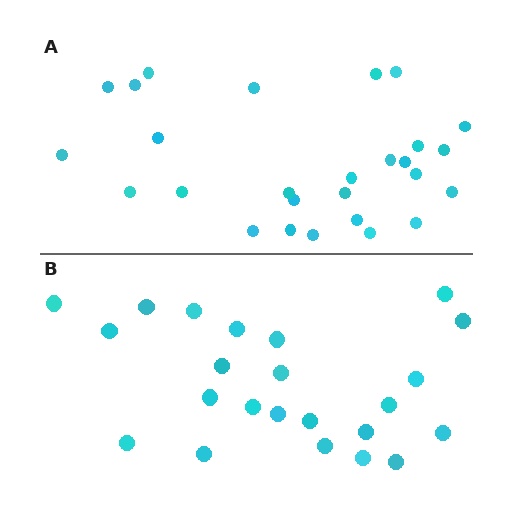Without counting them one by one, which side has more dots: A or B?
Region A (the top region) has more dots.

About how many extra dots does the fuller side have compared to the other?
Region A has about 4 more dots than region B.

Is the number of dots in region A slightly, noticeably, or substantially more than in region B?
Region A has only slightly more — the two regions are fairly close. The ratio is roughly 1.2 to 1.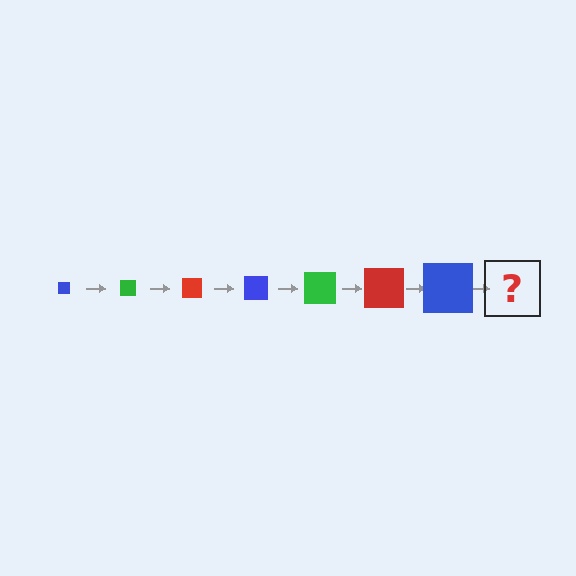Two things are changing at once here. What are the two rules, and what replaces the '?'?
The two rules are that the square grows larger each step and the color cycles through blue, green, and red. The '?' should be a green square, larger than the previous one.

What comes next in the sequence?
The next element should be a green square, larger than the previous one.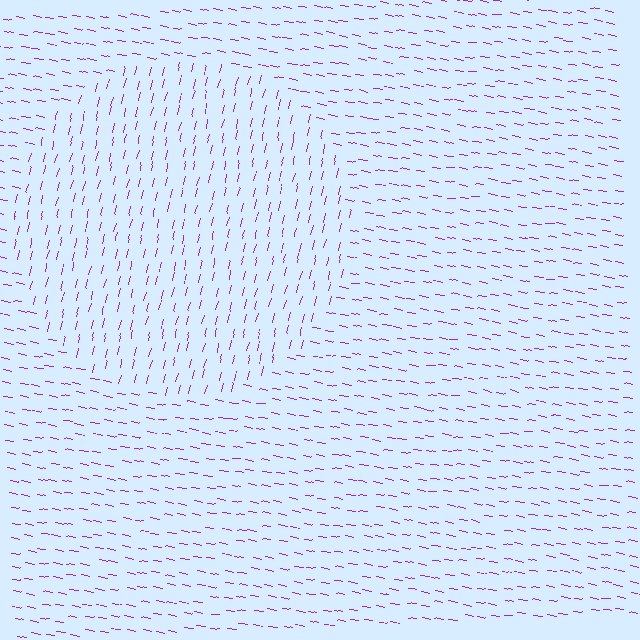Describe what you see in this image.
The image is filled with small purple line segments. A circle region in the image has lines oriented differently from the surrounding lines, creating a visible texture boundary.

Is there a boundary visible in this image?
Yes, there is a texture boundary formed by a change in line orientation.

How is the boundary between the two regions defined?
The boundary is defined purely by a change in line orientation (approximately 86 degrees difference). All lines are the same color and thickness.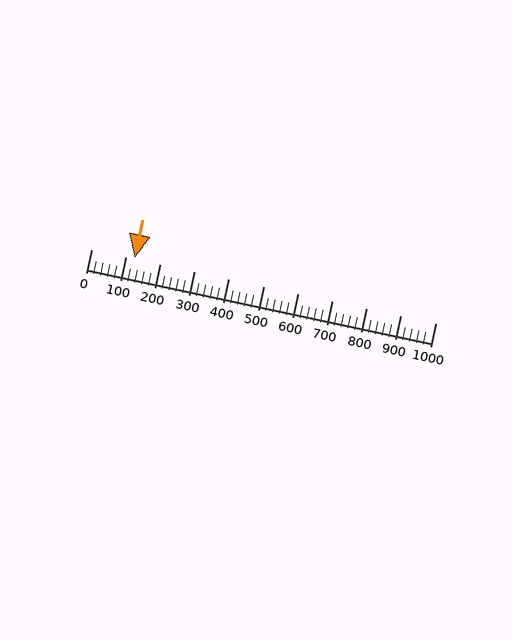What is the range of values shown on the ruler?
The ruler shows values from 0 to 1000.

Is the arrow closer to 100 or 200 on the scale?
The arrow is closer to 100.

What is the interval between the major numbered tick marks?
The major tick marks are spaced 100 units apart.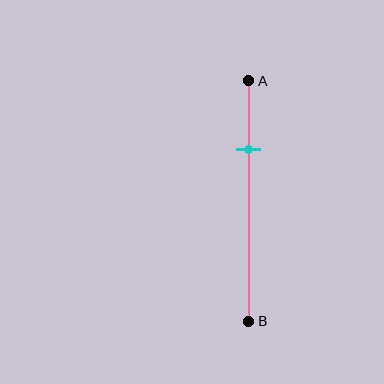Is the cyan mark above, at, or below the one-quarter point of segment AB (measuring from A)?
The cyan mark is below the one-quarter point of segment AB.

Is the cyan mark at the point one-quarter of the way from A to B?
No, the mark is at about 30% from A, not at the 25% one-quarter point.